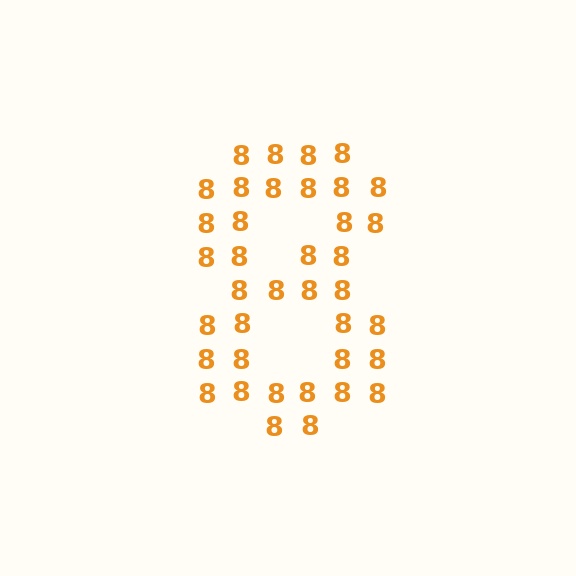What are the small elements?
The small elements are digit 8's.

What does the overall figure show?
The overall figure shows the digit 8.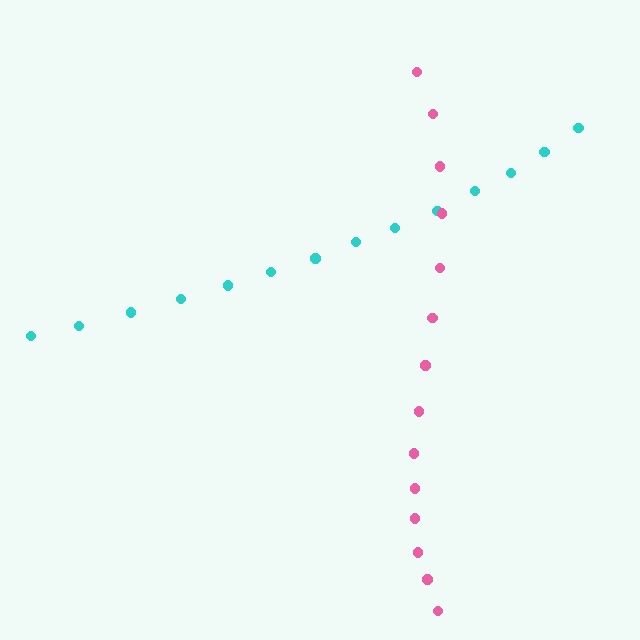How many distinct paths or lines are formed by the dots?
There are 2 distinct paths.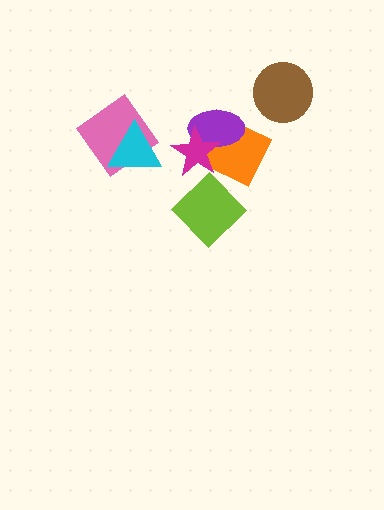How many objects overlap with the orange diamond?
2 objects overlap with the orange diamond.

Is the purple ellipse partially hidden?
Yes, it is partially covered by another shape.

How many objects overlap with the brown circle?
0 objects overlap with the brown circle.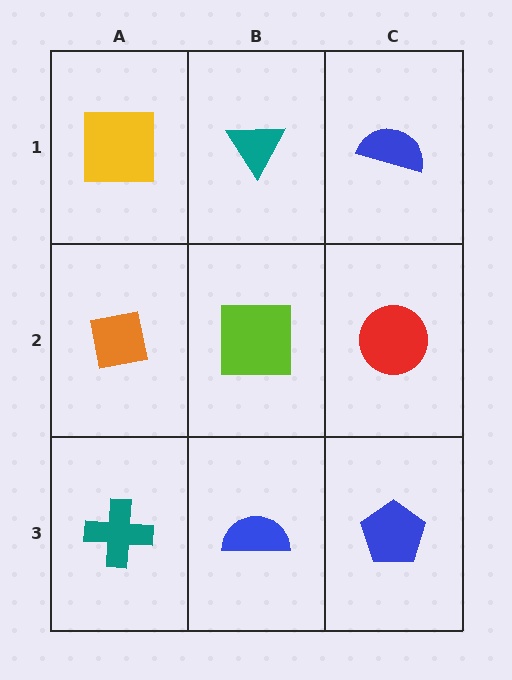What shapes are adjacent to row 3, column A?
An orange square (row 2, column A), a blue semicircle (row 3, column B).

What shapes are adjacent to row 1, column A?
An orange square (row 2, column A), a teal triangle (row 1, column B).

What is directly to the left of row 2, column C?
A lime square.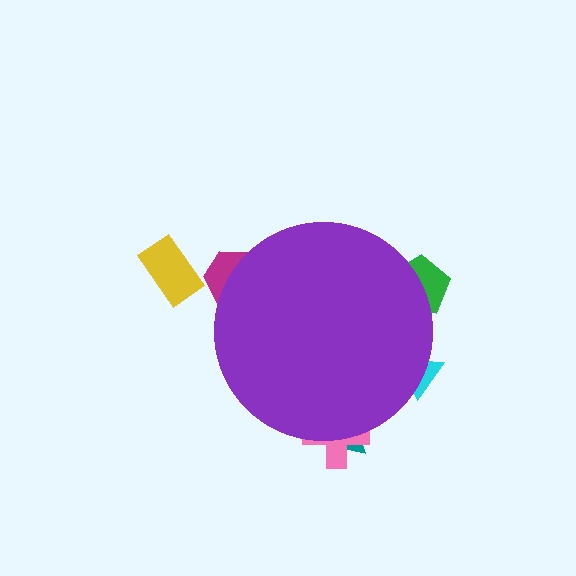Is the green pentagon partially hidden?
Yes, the green pentagon is partially hidden behind the purple circle.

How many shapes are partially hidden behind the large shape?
5 shapes are partially hidden.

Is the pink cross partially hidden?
Yes, the pink cross is partially hidden behind the purple circle.